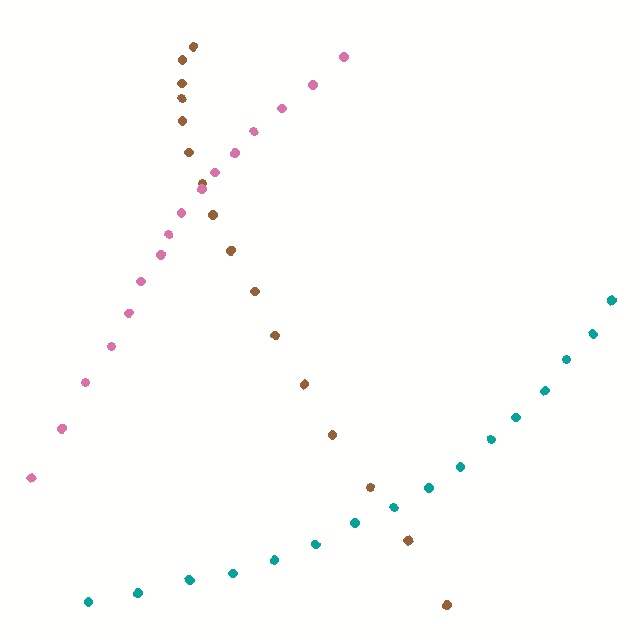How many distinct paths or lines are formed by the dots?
There are 3 distinct paths.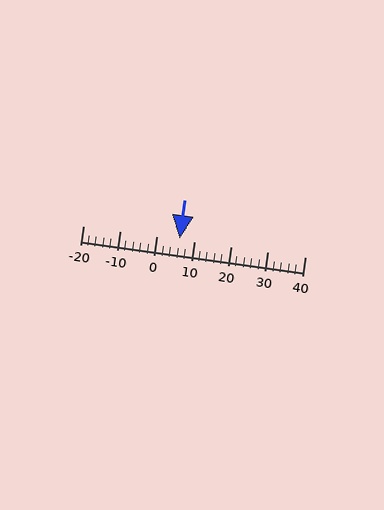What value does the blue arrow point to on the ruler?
The blue arrow points to approximately 6.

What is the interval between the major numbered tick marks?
The major tick marks are spaced 10 units apart.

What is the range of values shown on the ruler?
The ruler shows values from -20 to 40.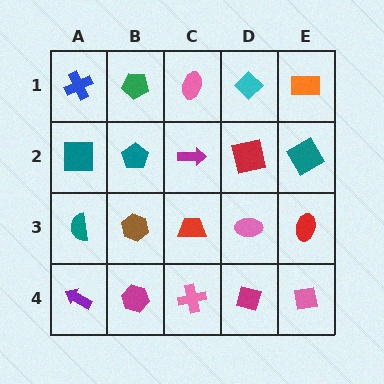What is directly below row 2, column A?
A teal semicircle.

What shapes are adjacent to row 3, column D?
A red square (row 2, column D), a magenta diamond (row 4, column D), a red trapezoid (row 3, column C), a red ellipse (row 3, column E).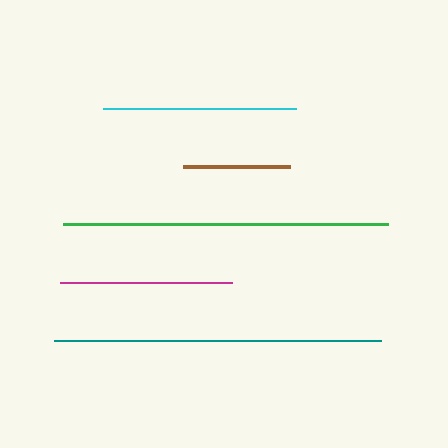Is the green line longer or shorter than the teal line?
The teal line is longer than the green line.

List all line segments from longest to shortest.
From longest to shortest: teal, green, cyan, magenta, brown.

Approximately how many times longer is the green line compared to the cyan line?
The green line is approximately 1.7 times the length of the cyan line.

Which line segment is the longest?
The teal line is the longest at approximately 327 pixels.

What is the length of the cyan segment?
The cyan segment is approximately 192 pixels long.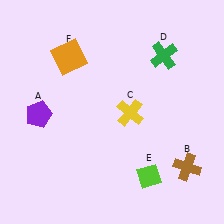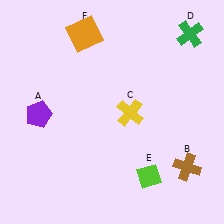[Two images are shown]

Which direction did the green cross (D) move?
The green cross (D) moved right.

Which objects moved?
The objects that moved are: the green cross (D), the orange square (F).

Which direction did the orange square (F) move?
The orange square (F) moved up.